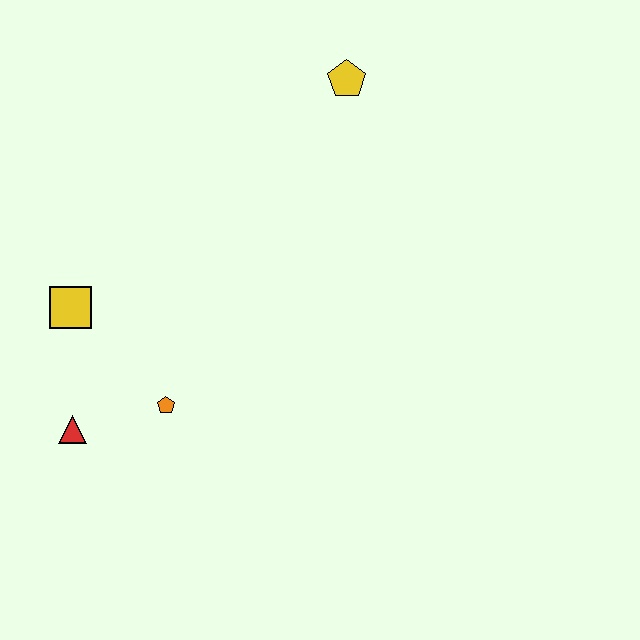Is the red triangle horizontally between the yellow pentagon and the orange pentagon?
No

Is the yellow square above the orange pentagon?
Yes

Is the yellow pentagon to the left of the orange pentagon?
No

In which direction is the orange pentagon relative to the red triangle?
The orange pentagon is to the right of the red triangle.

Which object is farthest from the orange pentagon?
The yellow pentagon is farthest from the orange pentagon.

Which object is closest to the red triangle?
The orange pentagon is closest to the red triangle.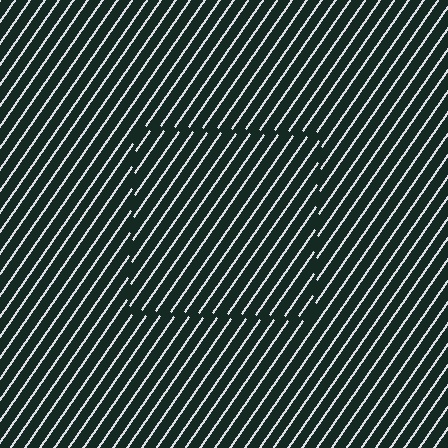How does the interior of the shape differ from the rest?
The interior of the shape contains the same grating, shifted by half a period — the contour is defined by the phase discontinuity where line-ends from the inner and outer gratings abut.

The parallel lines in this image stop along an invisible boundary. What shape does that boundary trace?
An illusory square. The interior of the shape contains the same grating, shifted by half a period — the contour is defined by the phase discontinuity where line-ends from the inner and outer gratings abut.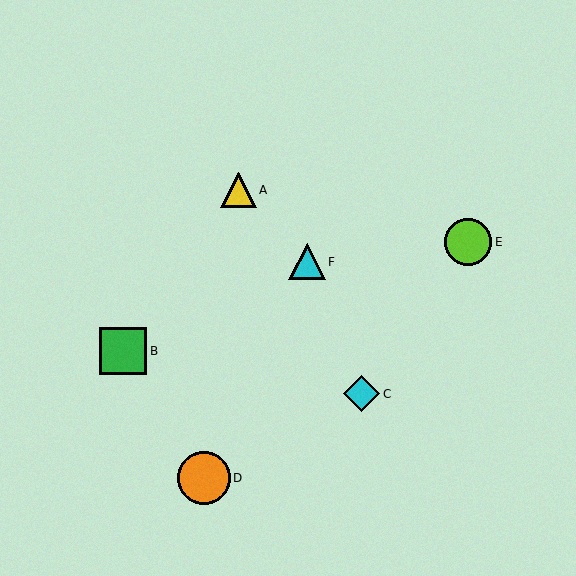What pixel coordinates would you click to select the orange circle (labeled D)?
Click at (204, 478) to select the orange circle D.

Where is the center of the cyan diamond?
The center of the cyan diamond is at (362, 394).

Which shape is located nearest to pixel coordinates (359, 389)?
The cyan diamond (labeled C) at (362, 394) is nearest to that location.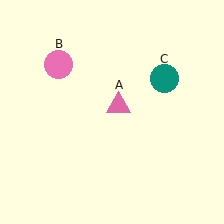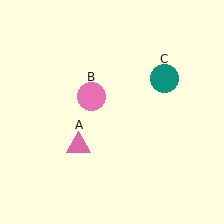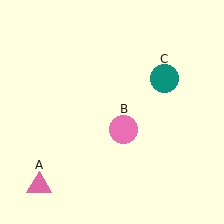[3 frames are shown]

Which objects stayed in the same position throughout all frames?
Teal circle (object C) remained stationary.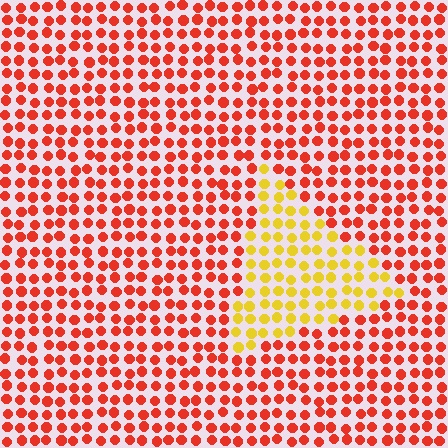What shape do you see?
I see a triangle.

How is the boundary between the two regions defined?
The boundary is defined purely by a slight shift in hue (about 48 degrees). Spacing, size, and orientation are identical on both sides.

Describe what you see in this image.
The image is filled with small red elements in a uniform arrangement. A triangle-shaped region is visible where the elements are tinted to a slightly different hue, forming a subtle color boundary.